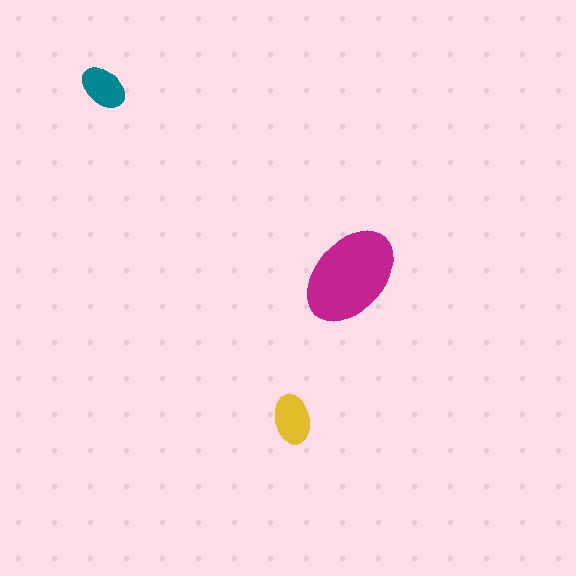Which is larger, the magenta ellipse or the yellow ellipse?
The magenta one.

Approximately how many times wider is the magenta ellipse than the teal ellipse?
About 2 times wider.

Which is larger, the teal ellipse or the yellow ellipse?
The yellow one.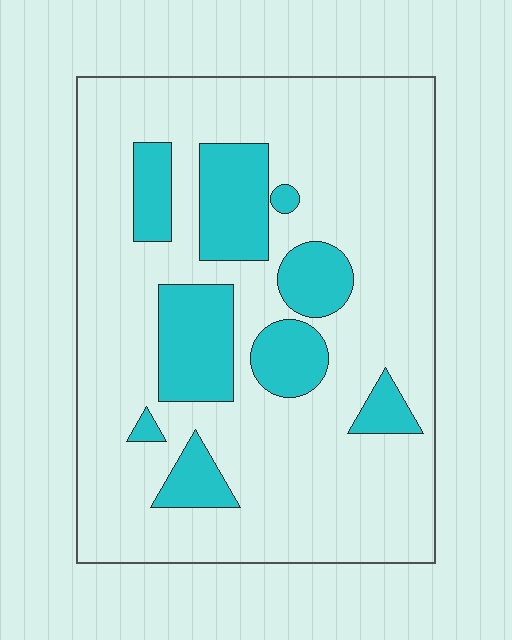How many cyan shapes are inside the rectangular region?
9.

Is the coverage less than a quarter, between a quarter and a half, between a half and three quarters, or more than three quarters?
Less than a quarter.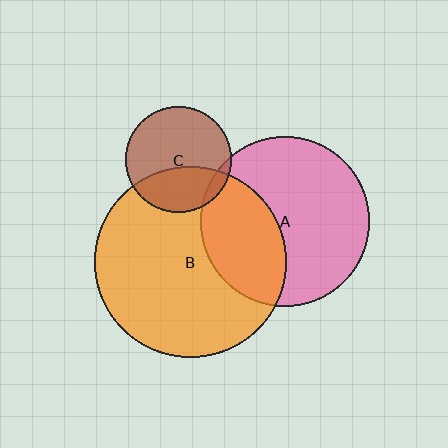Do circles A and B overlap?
Yes.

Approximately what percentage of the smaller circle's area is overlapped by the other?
Approximately 35%.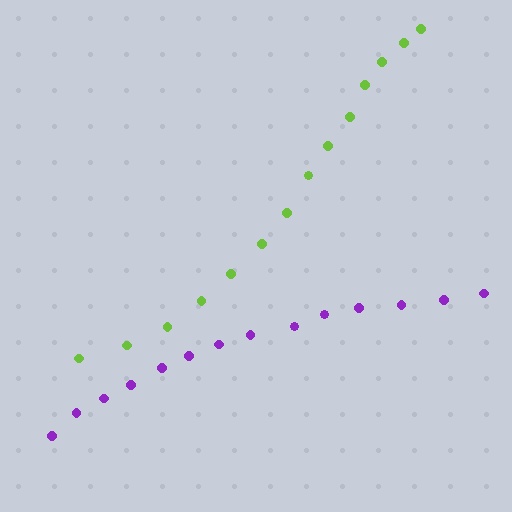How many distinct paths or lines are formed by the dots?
There are 2 distinct paths.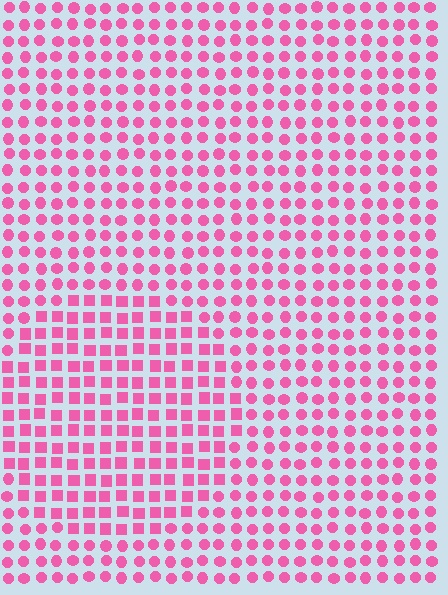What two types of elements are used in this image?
The image uses squares inside the circle region and circles outside it.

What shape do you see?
I see a circle.